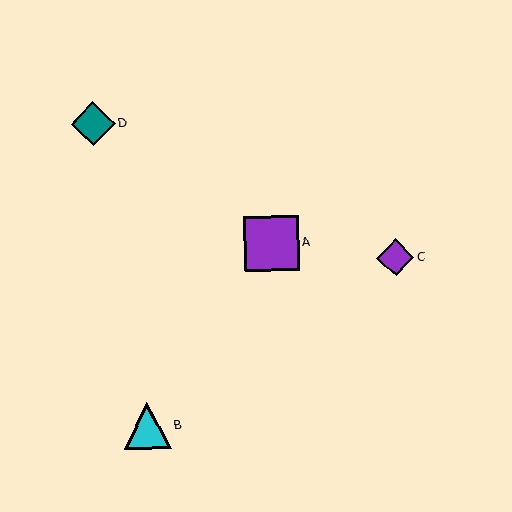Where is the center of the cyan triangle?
The center of the cyan triangle is at (147, 425).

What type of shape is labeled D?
Shape D is a teal diamond.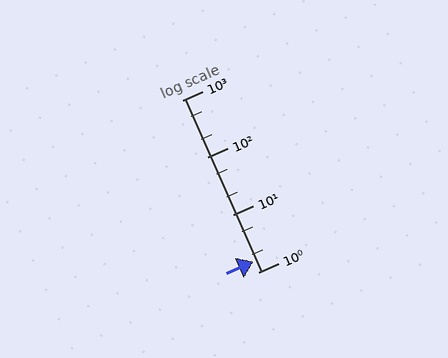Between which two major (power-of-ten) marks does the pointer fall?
The pointer is between 1 and 10.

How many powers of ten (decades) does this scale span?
The scale spans 3 decades, from 1 to 1000.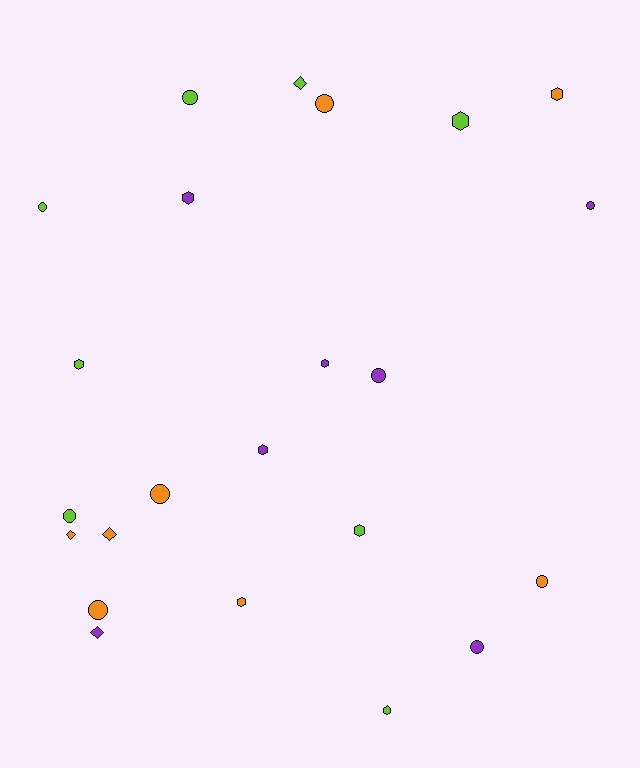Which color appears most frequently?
Orange, with 8 objects.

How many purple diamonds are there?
There is 1 purple diamond.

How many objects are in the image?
There are 23 objects.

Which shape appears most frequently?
Circle, with 10 objects.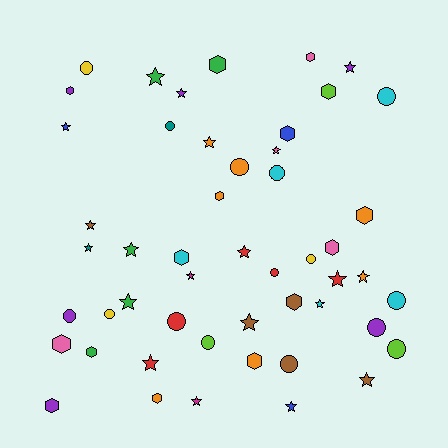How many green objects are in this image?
There are 5 green objects.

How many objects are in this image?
There are 50 objects.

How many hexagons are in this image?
There are 15 hexagons.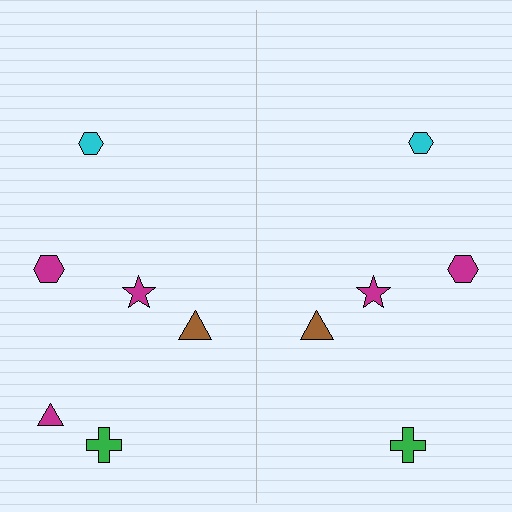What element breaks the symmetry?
A magenta triangle is missing from the right side.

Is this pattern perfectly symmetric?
No, the pattern is not perfectly symmetric. A magenta triangle is missing from the right side.